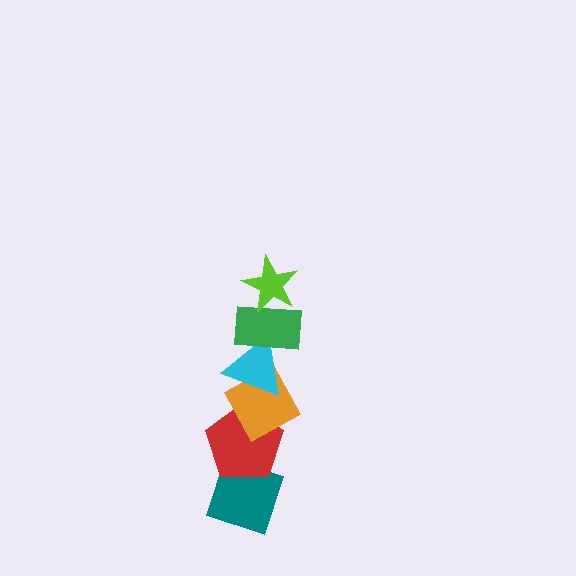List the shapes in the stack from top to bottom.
From top to bottom: the lime star, the green rectangle, the cyan triangle, the orange diamond, the red pentagon, the teal diamond.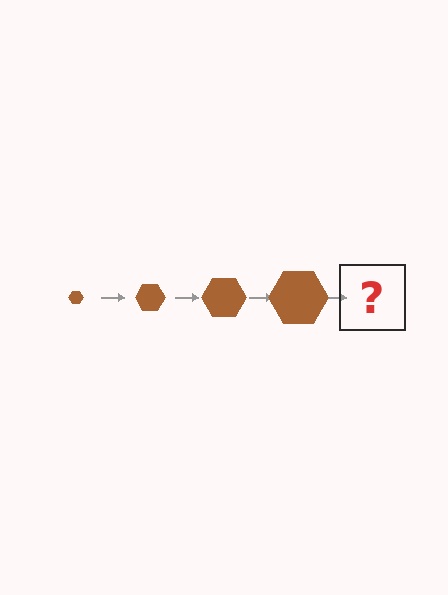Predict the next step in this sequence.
The next step is a brown hexagon, larger than the previous one.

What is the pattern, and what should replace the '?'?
The pattern is that the hexagon gets progressively larger each step. The '?' should be a brown hexagon, larger than the previous one.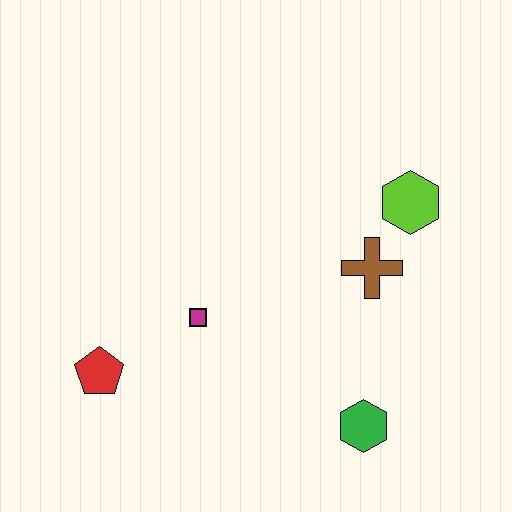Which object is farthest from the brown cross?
The red pentagon is farthest from the brown cross.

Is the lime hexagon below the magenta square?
No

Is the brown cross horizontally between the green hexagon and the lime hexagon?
Yes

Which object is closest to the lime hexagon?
The brown cross is closest to the lime hexagon.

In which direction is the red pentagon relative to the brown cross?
The red pentagon is to the left of the brown cross.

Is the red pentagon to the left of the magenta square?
Yes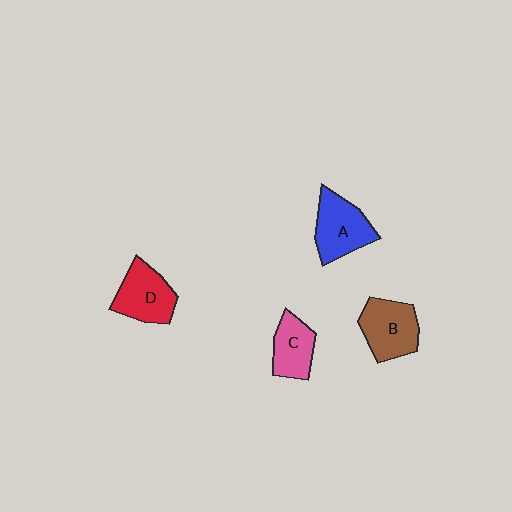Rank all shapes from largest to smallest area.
From largest to smallest: A (blue), B (brown), D (red), C (pink).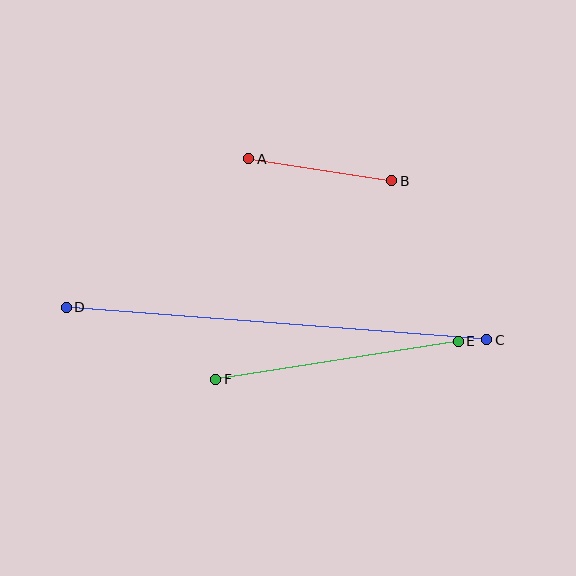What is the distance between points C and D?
The distance is approximately 422 pixels.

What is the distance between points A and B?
The distance is approximately 145 pixels.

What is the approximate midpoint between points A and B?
The midpoint is at approximately (320, 170) pixels.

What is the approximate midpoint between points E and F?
The midpoint is at approximately (337, 360) pixels.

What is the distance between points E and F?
The distance is approximately 246 pixels.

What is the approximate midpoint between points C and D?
The midpoint is at approximately (277, 323) pixels.